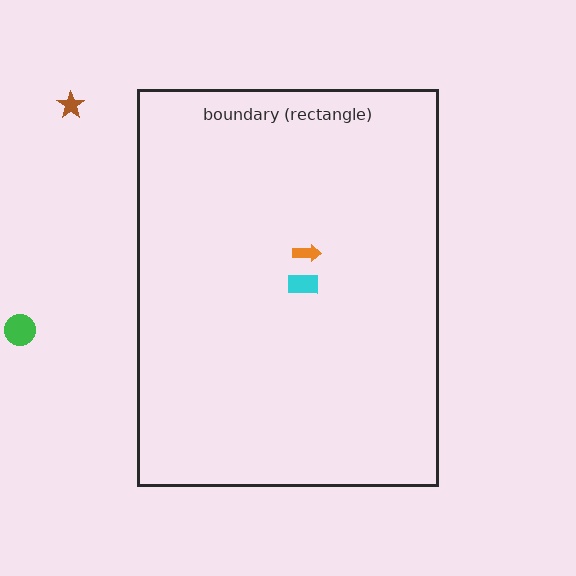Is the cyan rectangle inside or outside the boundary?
Inside.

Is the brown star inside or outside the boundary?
Outside.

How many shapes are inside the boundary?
2 inside, 2 outside.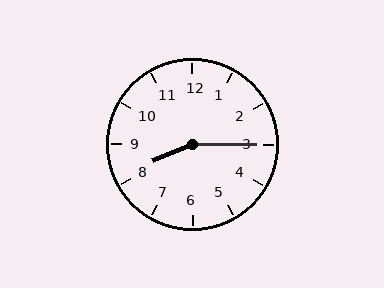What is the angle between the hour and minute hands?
Approximately 158 degrees.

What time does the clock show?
8:15.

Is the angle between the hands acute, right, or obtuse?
It is obtuse.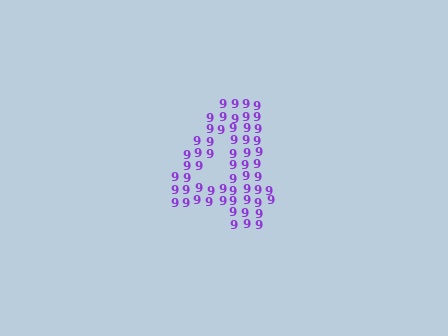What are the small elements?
The small elements are digit 9's.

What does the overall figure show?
The overall figure shows the digit 4.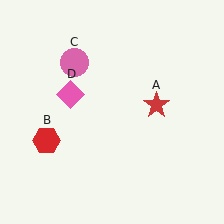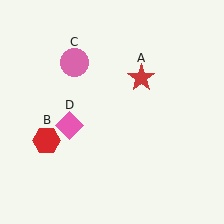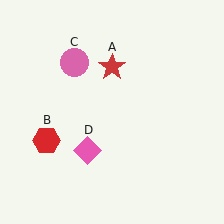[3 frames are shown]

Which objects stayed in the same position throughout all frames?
Red hexagon (object B) and pink circle (object C) remained stationary.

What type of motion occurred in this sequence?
The red star (object A), pink diamond (object D) rotated counterclockwise around the center of the scene.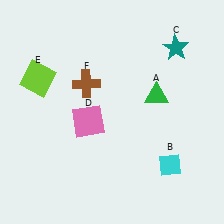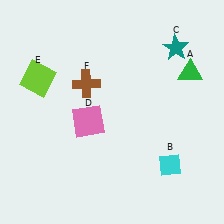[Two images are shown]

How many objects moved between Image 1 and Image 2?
1 object moved between the two images.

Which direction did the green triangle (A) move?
The green triangle (A) moved right.